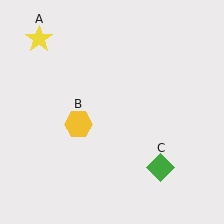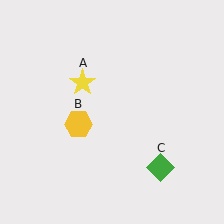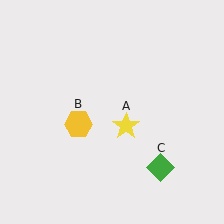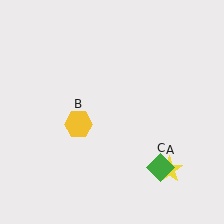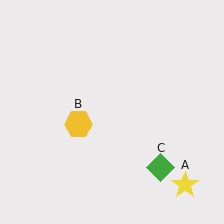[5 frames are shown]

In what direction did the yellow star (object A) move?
The yellow star (object A) moved down and to the right.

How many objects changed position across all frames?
1 object changed position: yellow star (object A).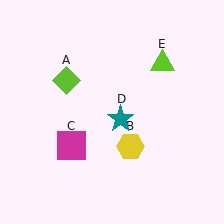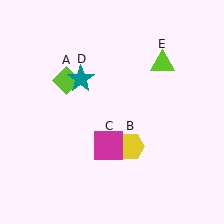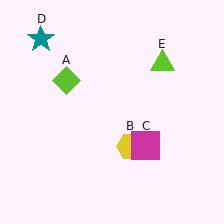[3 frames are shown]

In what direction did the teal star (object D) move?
The teal star (object D) moved up and to the left.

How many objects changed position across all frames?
2 objects changed position: magenta square (object C), teal star (object D).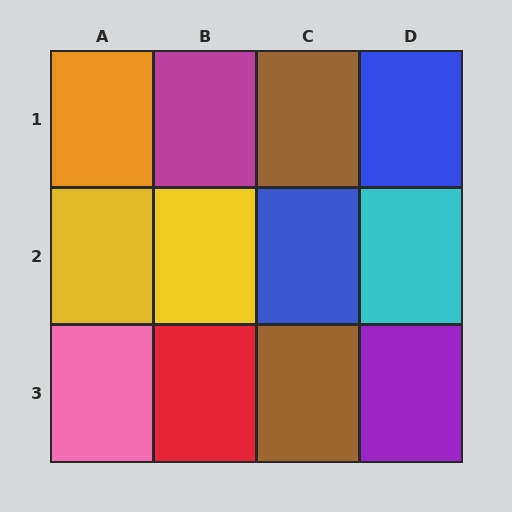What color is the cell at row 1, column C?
Brown.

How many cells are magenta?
1 cell is magenta.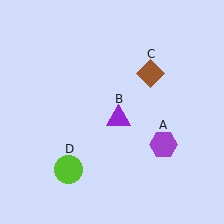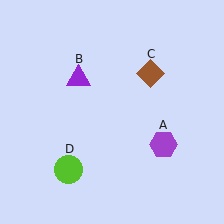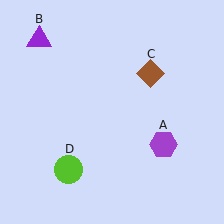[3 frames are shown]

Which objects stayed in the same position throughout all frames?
Purple hexagon (object A) and brown diamond (object C) and lime circle (object D) remained stationary.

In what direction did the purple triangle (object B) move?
The purple triangle (object B) moved up and to the left.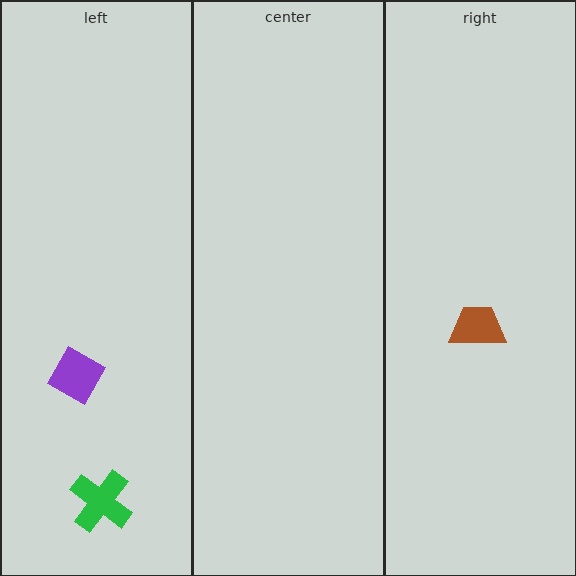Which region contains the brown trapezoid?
The right region.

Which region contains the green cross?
The left region.